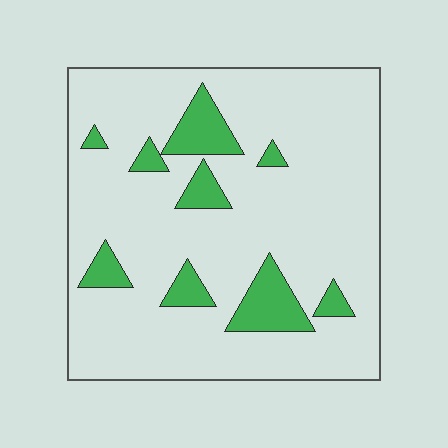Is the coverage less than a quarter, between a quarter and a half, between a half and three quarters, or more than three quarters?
Less than a quarter.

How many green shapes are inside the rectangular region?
9.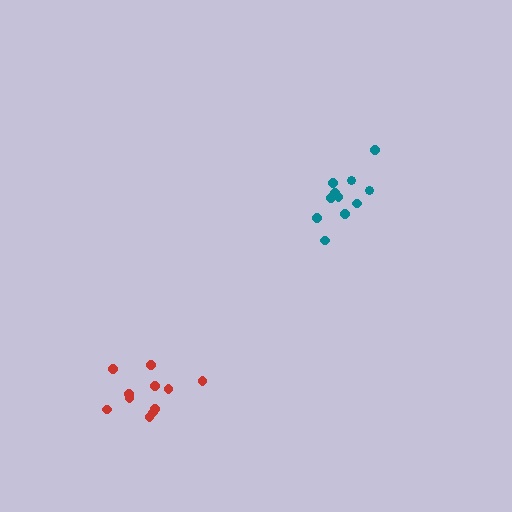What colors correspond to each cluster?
The clusters are colored: teal, red.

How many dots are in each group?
Group 1: 11 dots, Group 2: 11 dots (22 total).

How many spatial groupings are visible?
There are 2 spatial groupings.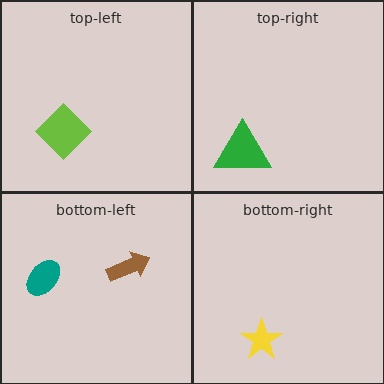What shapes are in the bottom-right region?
The yellow star.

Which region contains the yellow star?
The bottom-right region.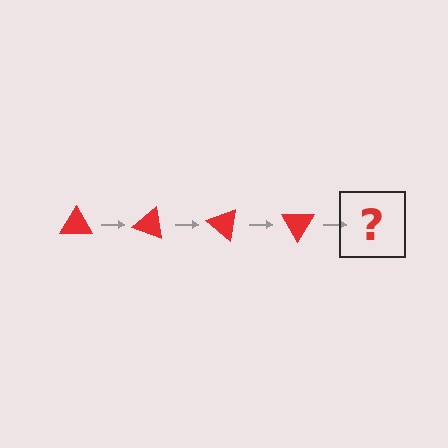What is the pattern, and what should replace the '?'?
The pattern is that the triangle rotates 20 degrees each step. The '?' should be a red triangle rotated 80 degrees.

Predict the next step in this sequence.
The next step is a red triangle rotated 80 degrees.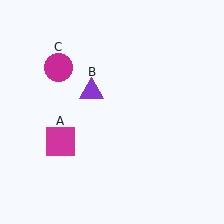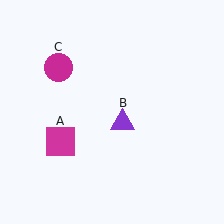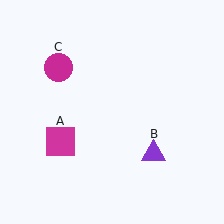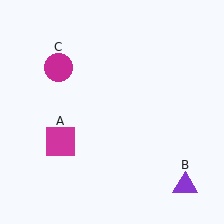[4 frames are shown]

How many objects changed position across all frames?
1 object changed position: purple triangle (object B).